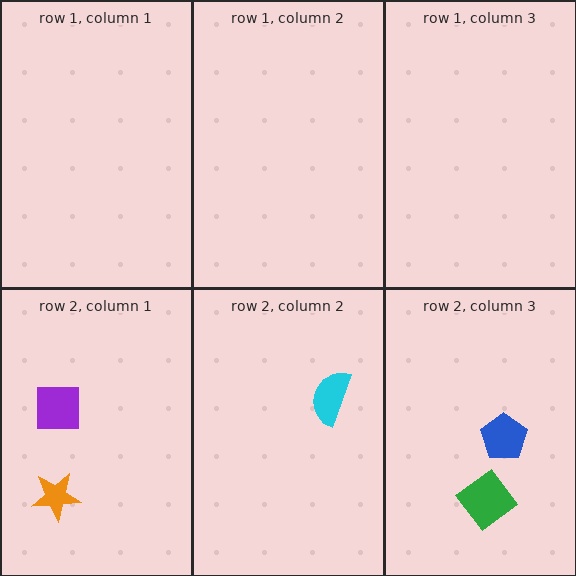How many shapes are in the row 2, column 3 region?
2.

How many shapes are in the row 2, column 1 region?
2.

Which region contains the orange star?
The row 2, column 1 region.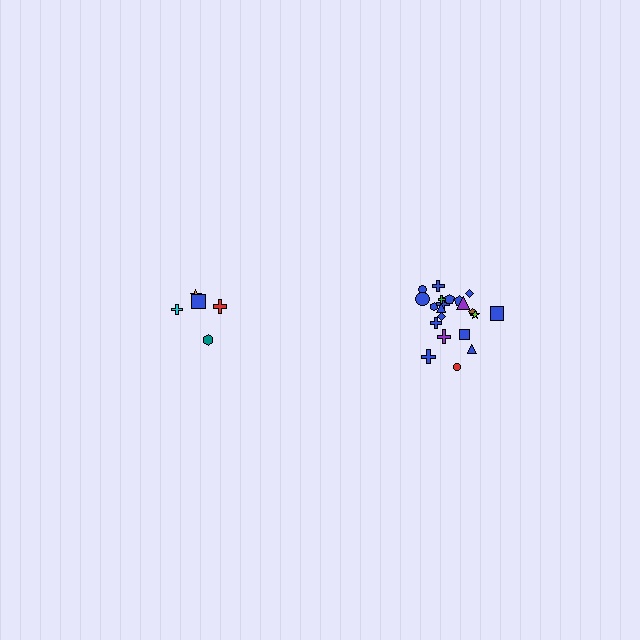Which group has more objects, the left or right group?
The right group.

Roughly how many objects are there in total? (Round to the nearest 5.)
Roughly 25 objects in total.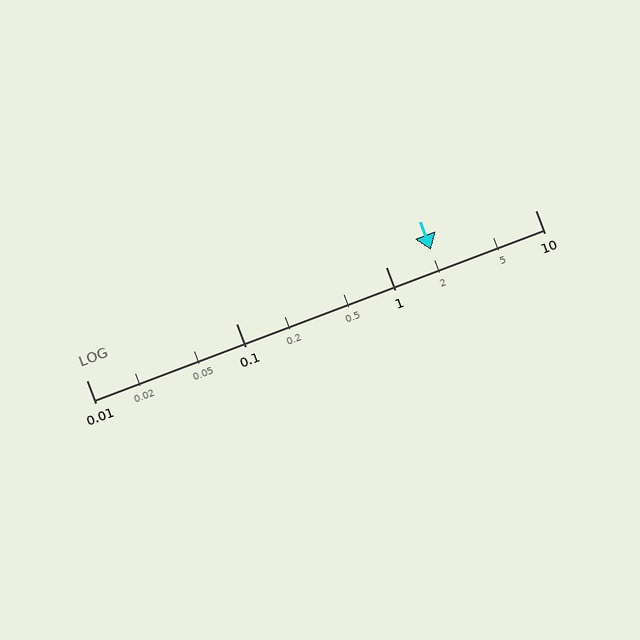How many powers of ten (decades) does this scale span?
The scale spans 3 decades, from 0.01 to 10.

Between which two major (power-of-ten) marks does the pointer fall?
The pointer is between 1 and 10.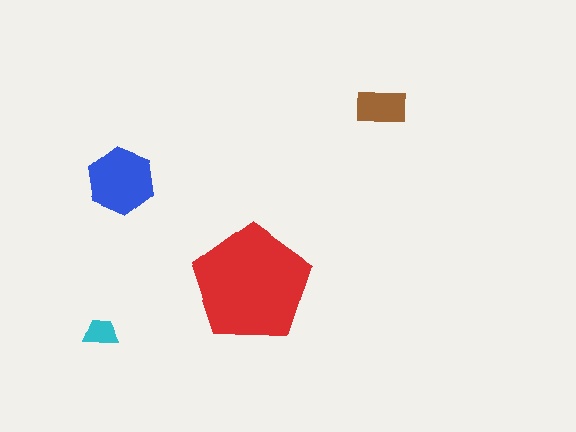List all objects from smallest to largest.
The cyan trapezoid, the brown rectangle, the blue hexagon, the red pentagon.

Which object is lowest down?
The cyan trapezoid is bottommost.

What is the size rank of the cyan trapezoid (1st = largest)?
4th.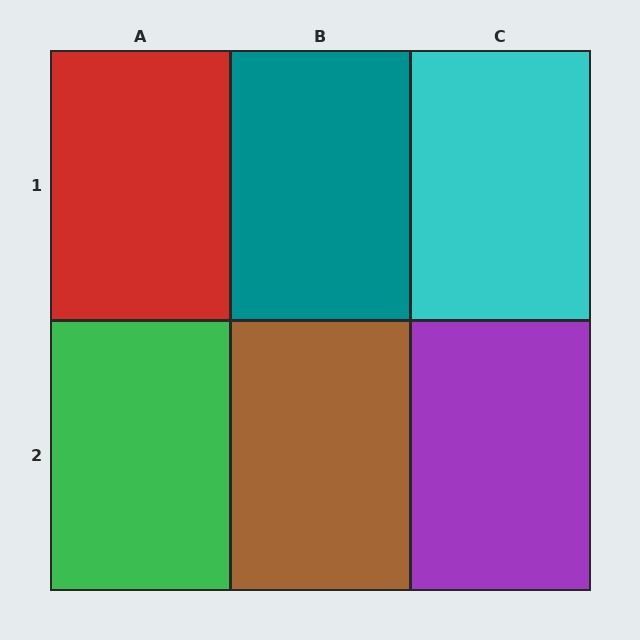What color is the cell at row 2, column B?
Brown.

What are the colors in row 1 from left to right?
Red, teal, cyan.